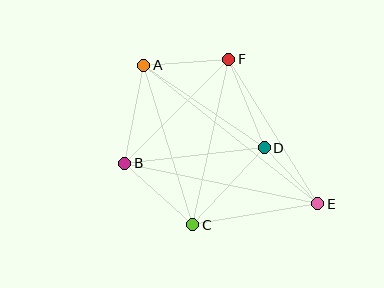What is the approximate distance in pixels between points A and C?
The distance between A and C is approximately 167 pixels.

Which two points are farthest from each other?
Points A and E are farthest from each other.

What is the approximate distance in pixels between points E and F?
The distance between E and F is approximately 170 pixels.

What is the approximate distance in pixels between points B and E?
The distance between B and E is approximately 197 pixels.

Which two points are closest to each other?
Points D and E are closest to each other.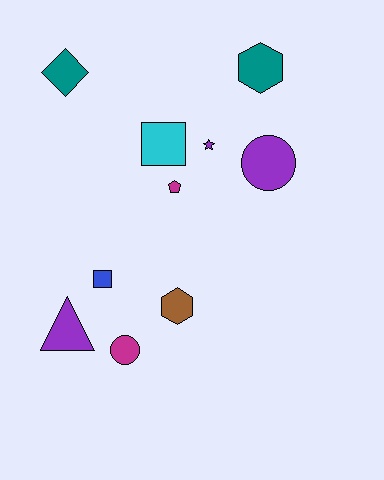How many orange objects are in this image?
There are no orange objects.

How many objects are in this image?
There are 10 objects.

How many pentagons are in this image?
There is 1 pentagon.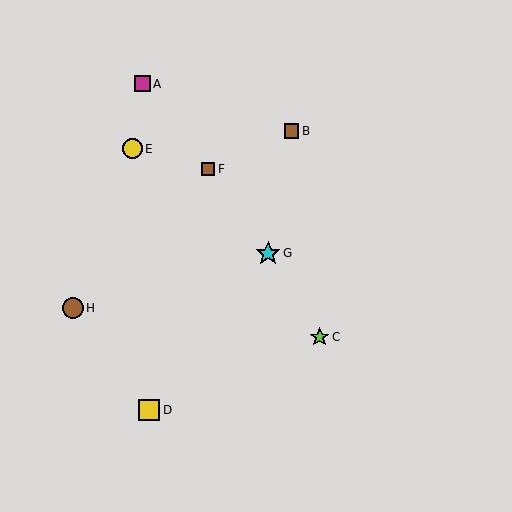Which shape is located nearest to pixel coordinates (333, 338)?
The lime star (labeled C) at (320, 337) is nearest to that location.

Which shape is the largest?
The cyan star (labeled G) is the largest.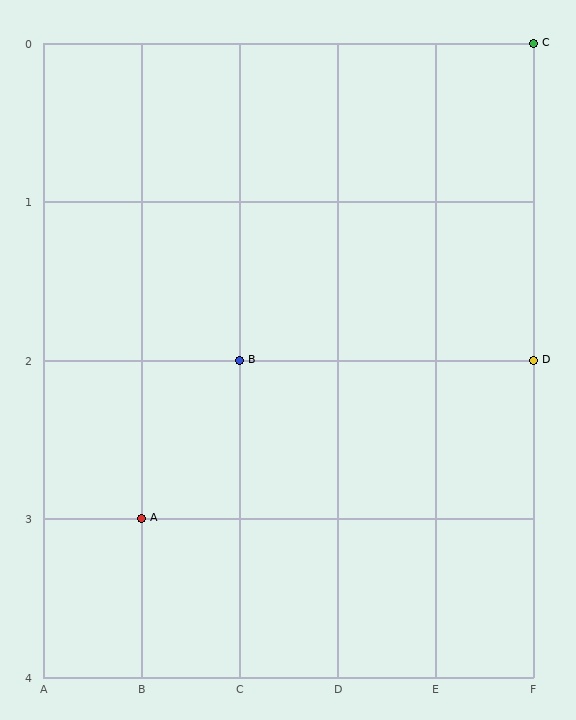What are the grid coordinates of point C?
Point C is at grid coordinates (F, 0).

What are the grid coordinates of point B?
Point B is at grid coordinates (C, 2).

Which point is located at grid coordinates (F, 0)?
Point C is at (F, 0).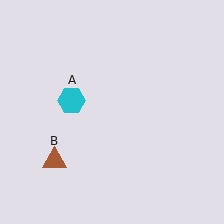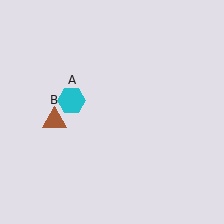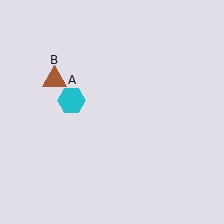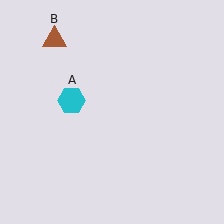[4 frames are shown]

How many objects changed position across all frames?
1 object changed position: brown triangle (object B).